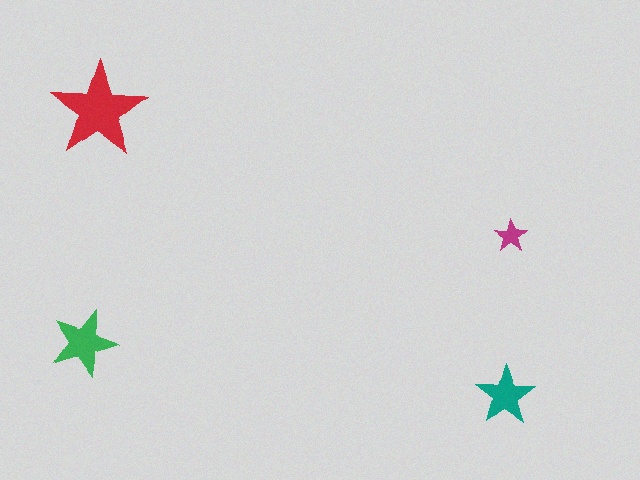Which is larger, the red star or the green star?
The red one.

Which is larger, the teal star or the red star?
The red one.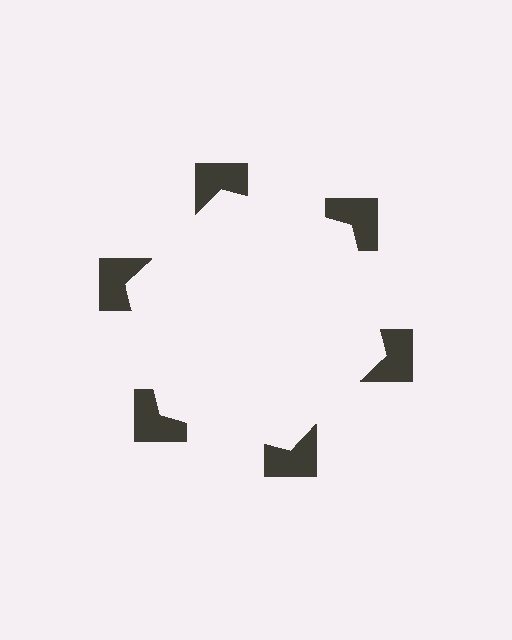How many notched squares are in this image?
There are 6 — one at each vertex of the illusory hexagon.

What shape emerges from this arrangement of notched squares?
An illusory hexagon — its edges are inferred from the aligned wedge cuts in the notched squares, not physically drawn.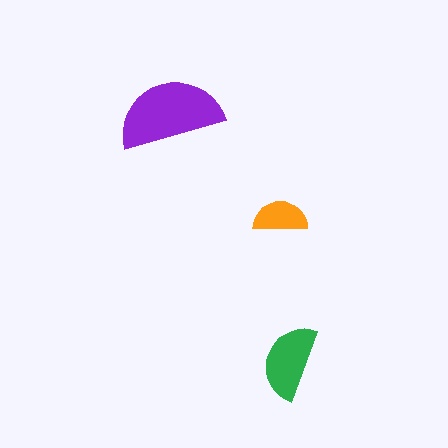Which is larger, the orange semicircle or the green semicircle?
The green one.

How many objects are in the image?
There are 3 objects in the image.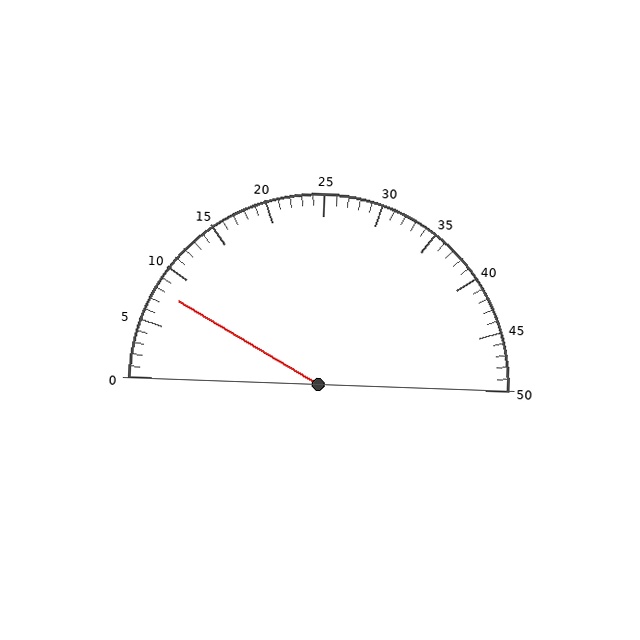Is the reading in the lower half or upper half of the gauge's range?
The reading is in the lower half of the range (0 to 50).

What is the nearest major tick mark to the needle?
The nearest major tick mark is 10.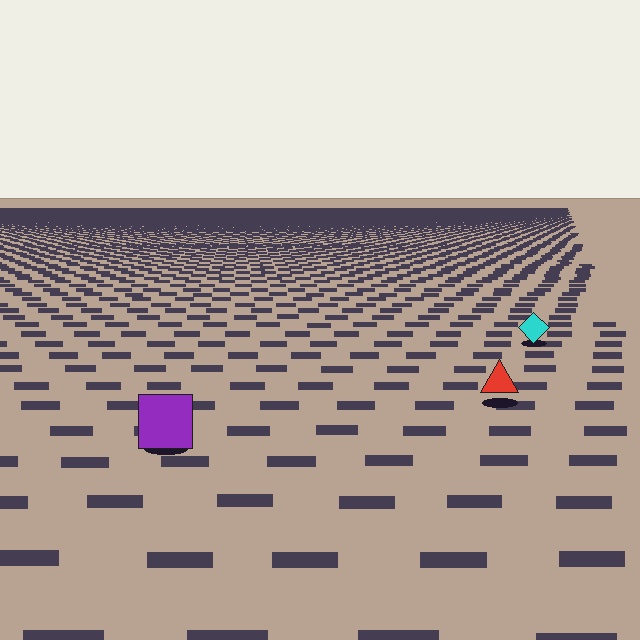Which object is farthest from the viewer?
The cyan diamond is farthest from the viewer. It appears smaller and the ground texture around it is denser.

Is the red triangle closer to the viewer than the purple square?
No. The purple square is closer — you can tell from the texture gradient: the ground texture is coarser near it.